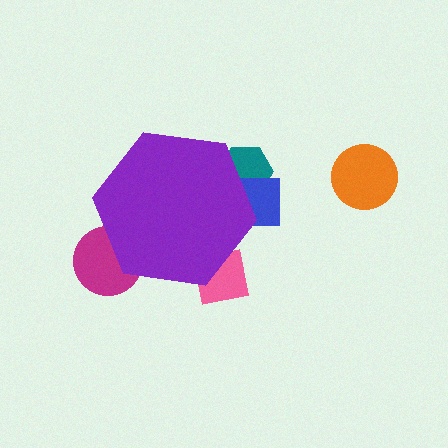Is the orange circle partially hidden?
No, the orange circle is fully visible.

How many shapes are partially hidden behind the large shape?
4 shapes are partially hidden.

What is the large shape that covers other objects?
A purple hexagon.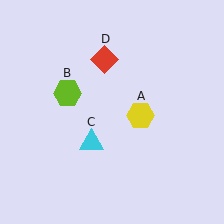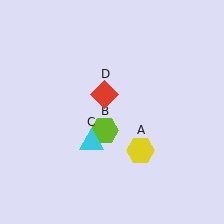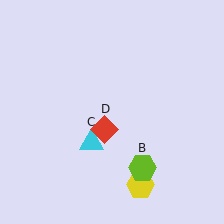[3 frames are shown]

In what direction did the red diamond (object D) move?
The red diamond (object D) moved down.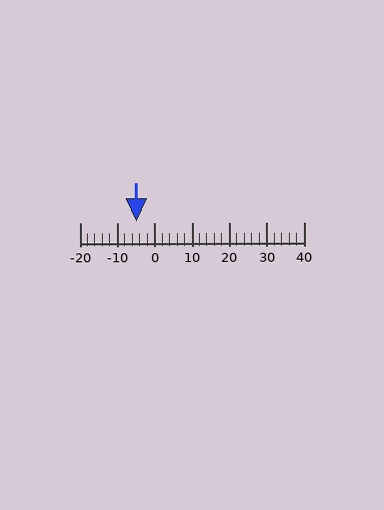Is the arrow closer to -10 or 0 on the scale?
The arrow is closer to 0.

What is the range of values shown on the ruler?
The ruler shows values from -20 to 40.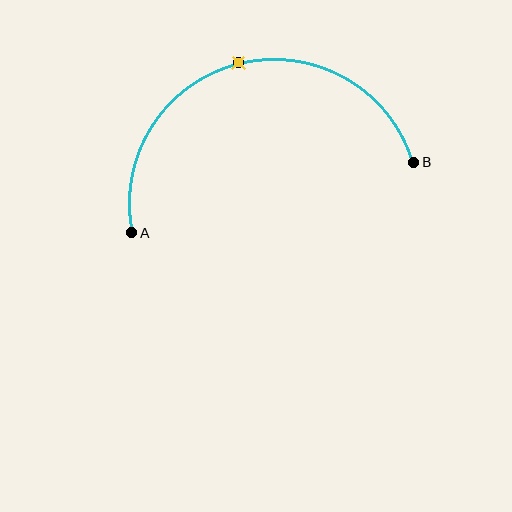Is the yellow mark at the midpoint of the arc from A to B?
Yes. The yellow mark lies on the arc at equal arc-length from both A and B — it is the arc midpoint.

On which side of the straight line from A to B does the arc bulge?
The arc bulges above the straight line connecting A and B.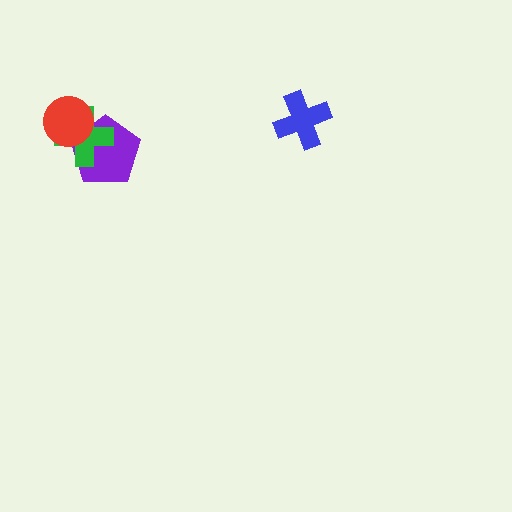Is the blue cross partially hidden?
No, no other shape covers it.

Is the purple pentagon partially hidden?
Yes, it is partially covered by another shape.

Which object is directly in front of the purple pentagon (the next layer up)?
The green cross is directly in front of the purple pentagon.